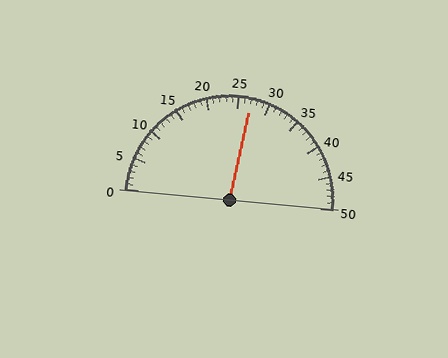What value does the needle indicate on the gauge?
The needle indicates approximately 27.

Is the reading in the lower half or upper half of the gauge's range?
The reading is in the upper half of the range (0 to 50).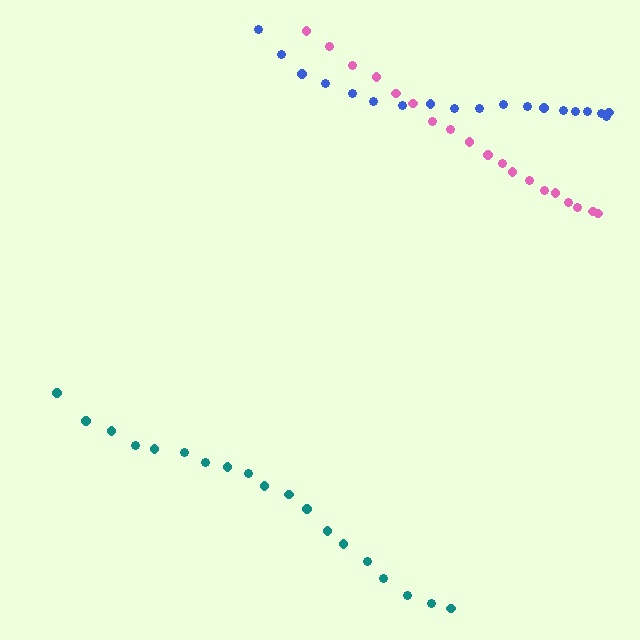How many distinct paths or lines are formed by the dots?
There are 3 distinct paths.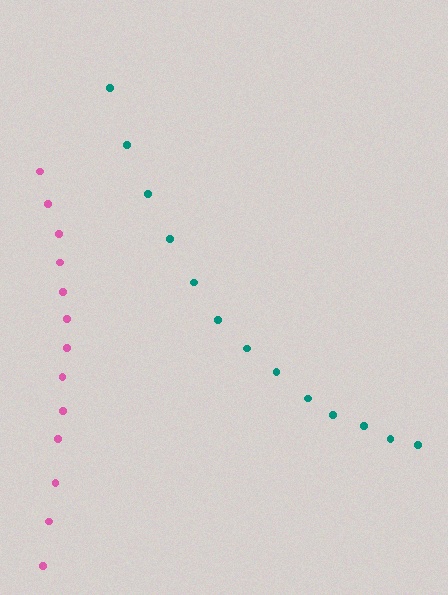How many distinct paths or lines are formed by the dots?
There are 2 distinct paths.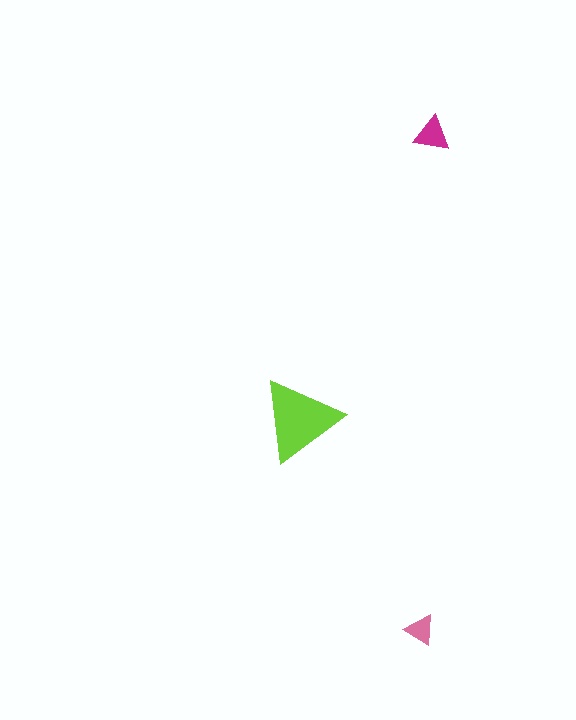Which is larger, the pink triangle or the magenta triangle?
The magenta one.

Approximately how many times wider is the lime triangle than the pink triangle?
About 2.5 times wider.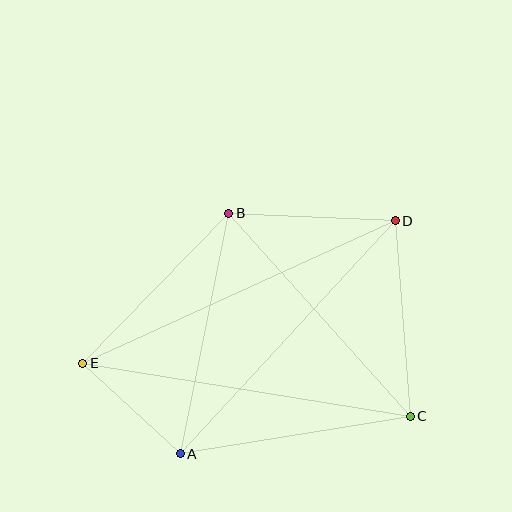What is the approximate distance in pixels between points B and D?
The distance between B and D is approximately 166 pixels.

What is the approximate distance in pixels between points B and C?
The distance between B and C is approximately 272 pixels.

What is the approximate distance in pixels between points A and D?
The distance between A and D is approximately 317 pixels.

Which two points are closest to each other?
Points A and E are closest to each other.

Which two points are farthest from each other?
Points D and E are farthest from each other.